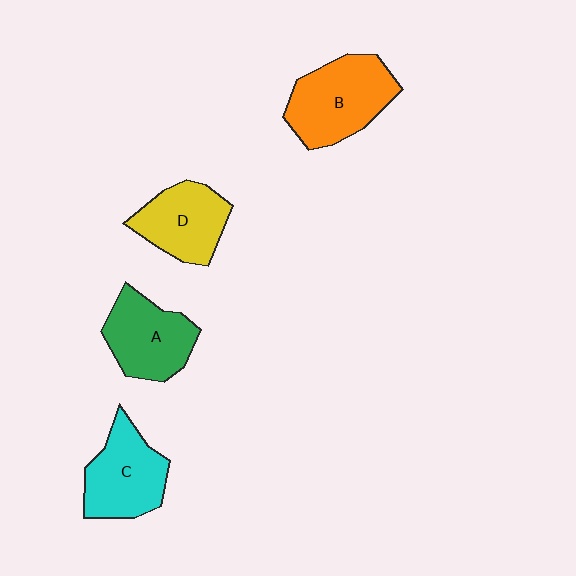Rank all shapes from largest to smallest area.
From largest to smallest: B (orange), C (cyan), A (green), D (yellow).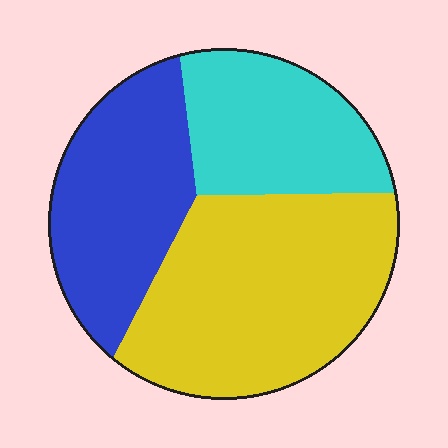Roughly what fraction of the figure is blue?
Blue covers around 30% of the figure.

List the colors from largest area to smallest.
From largest to smallest: yellow, blue, cyan.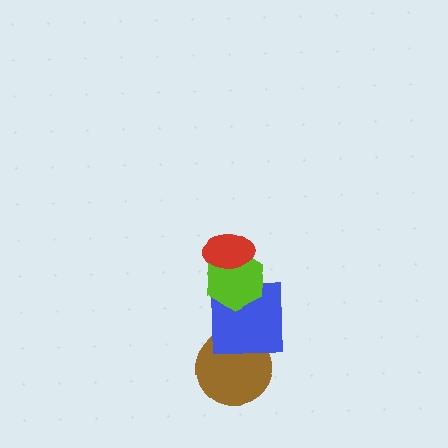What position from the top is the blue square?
The blue square is 3rd from the top.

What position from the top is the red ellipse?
The red ellipse is 1st from the top.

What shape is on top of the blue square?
The lime hexagon is on top of the blue square.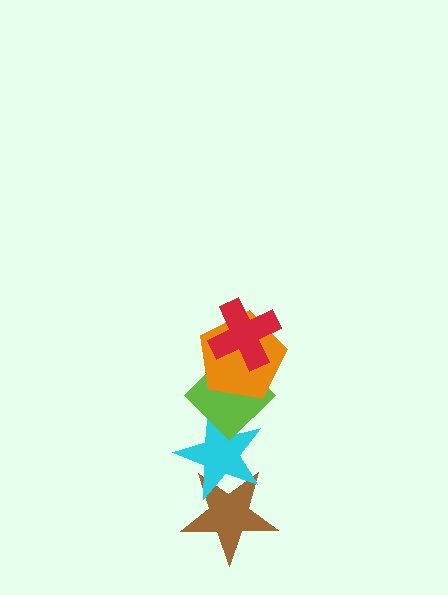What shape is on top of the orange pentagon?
The red cross is on top of the orange pentagon.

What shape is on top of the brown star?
The cyan star is on top of the brown star.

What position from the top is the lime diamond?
The lime diamond is 3rd from the top.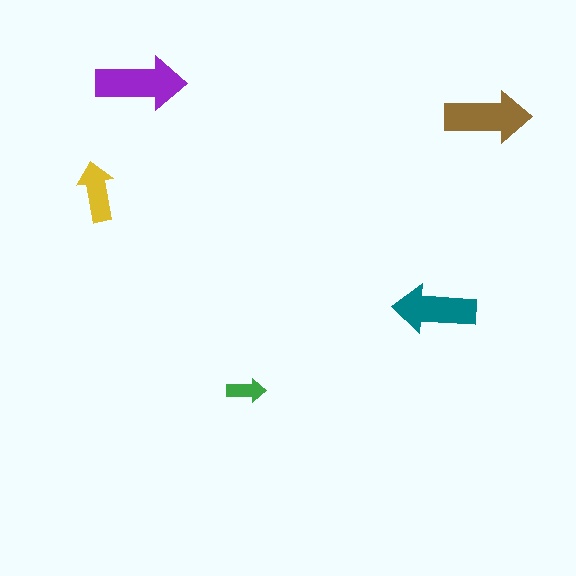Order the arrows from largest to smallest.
the purple one, the brown one, the teal one, the yellow one, the green one.